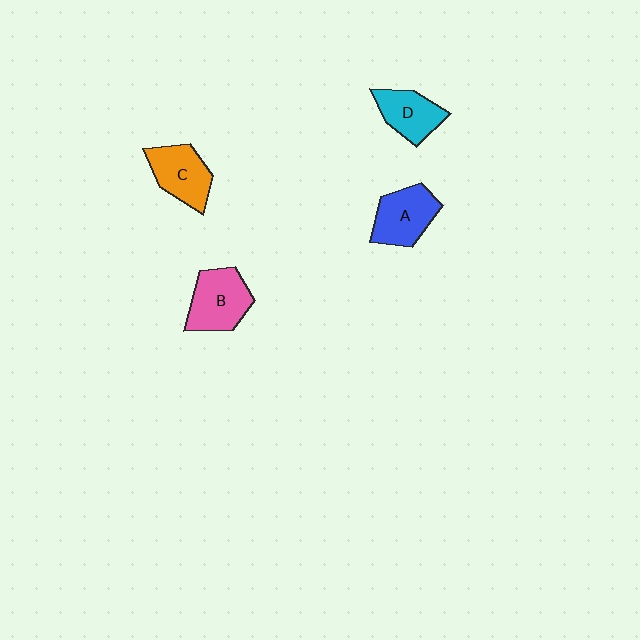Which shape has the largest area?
Shape B (pink).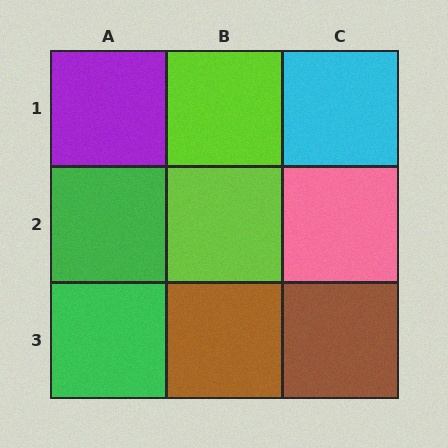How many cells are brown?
2 cells are brown.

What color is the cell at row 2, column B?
Lime.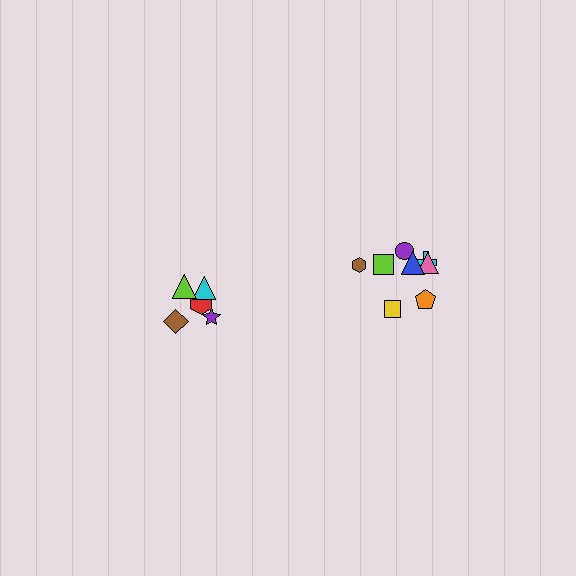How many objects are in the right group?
There are 8 objects.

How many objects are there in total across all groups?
There are 13 objects.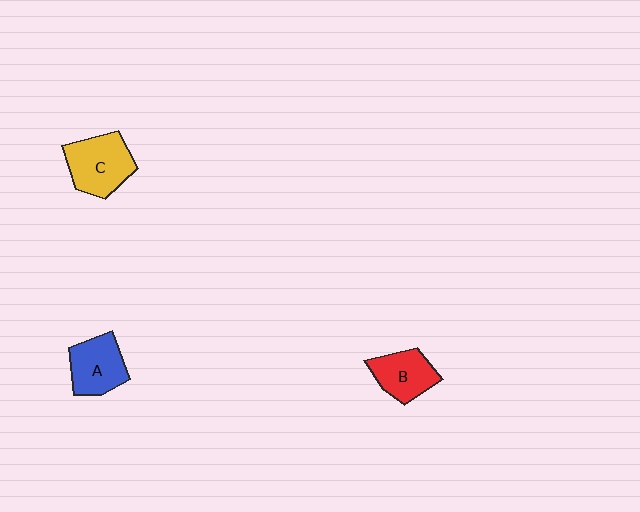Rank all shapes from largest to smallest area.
From largest to smallest: C (yellow), A (blue), B (red).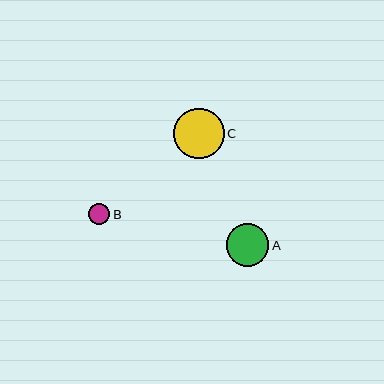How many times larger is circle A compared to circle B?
Circle A is approximately 2.0 times the size of circle B.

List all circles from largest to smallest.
From largest to smallest: C, A, B.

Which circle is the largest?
Circle C is the largest with a size of approximately 51 pixels.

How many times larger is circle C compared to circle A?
Circle C is approximately 1.2 times the size of circle A.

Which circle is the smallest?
Circle B is the smallest with a size of approximately 21 pixels.